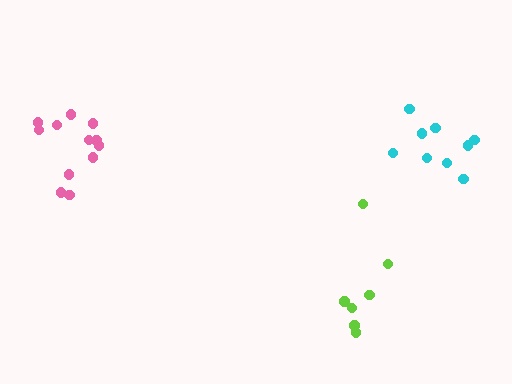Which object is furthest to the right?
The cyan cluster is rightmost.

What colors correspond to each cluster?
The clusters are colored: lime, pink, cyan.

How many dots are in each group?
Group 1: 7 dots, Group 2: 12 dots, Group 3: 9 dots (28 total).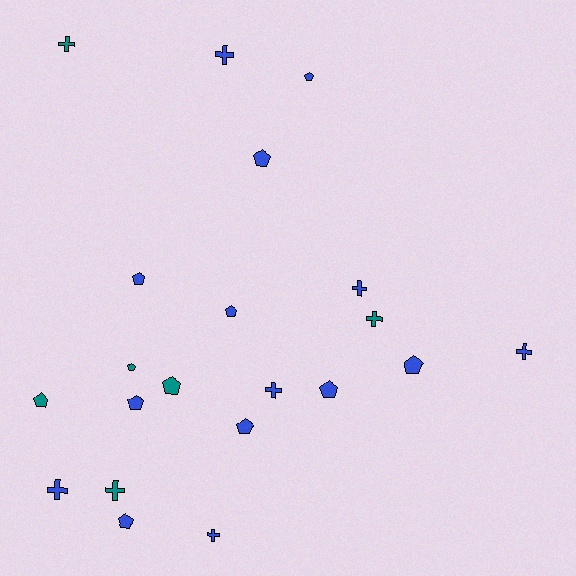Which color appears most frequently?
Blue, with 15 objects.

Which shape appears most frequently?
Pentagon, with 12 objects.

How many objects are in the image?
There are 21 objects.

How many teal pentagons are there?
There are 3 teal pentagons.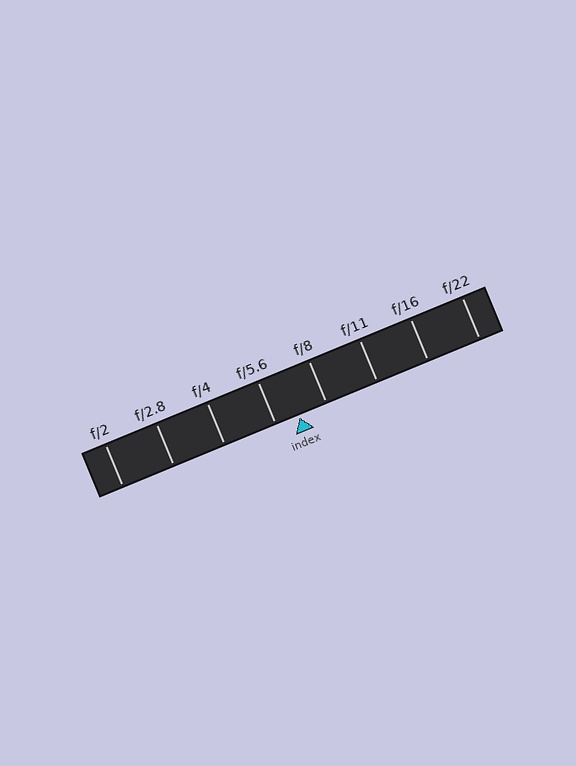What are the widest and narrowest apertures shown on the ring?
The widest aperture shown is f/2 and the narrowest is f/22.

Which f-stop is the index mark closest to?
The index mark is closest to f/5.6.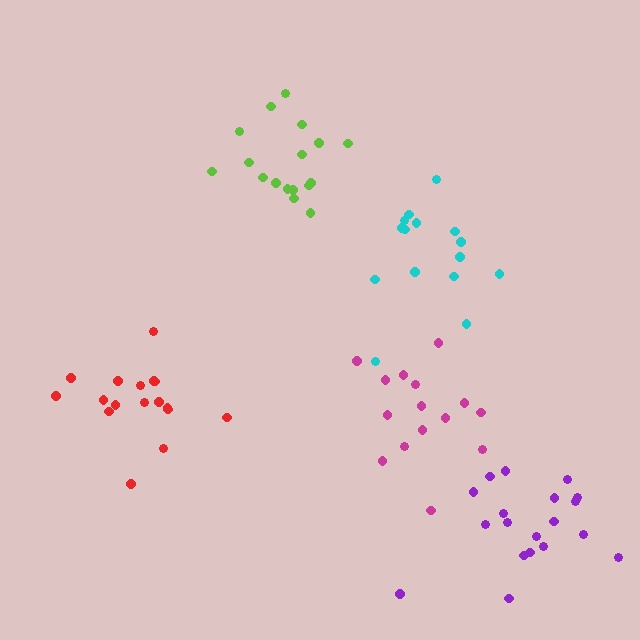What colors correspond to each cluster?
The clusters are colored: red, purple, cyan, lime, magenta.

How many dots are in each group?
Group 1: 17 dots, Group 2: 19 dots, Group 3: 15 dots, Group 4: 17 dots, Group 5: 15 dots (83 total).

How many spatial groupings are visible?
There are 5 spatial groupings.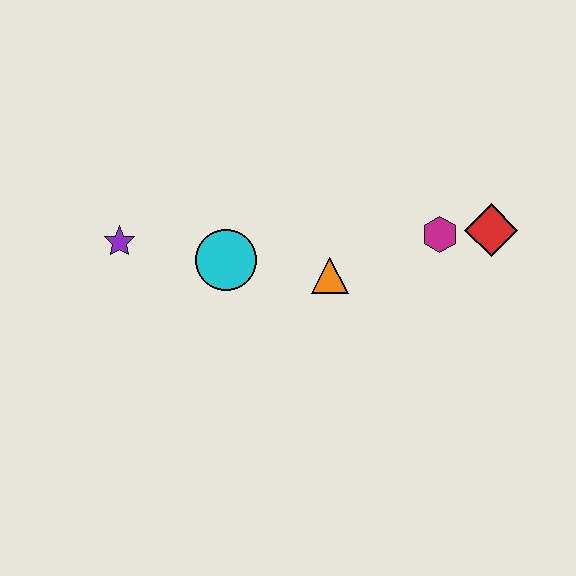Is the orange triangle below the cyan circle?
Yes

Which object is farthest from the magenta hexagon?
The purple star is farthest from the magenta hexagon.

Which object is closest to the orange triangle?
The cyan circle is closest to the orange triangle.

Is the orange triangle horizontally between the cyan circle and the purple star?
No